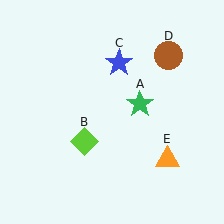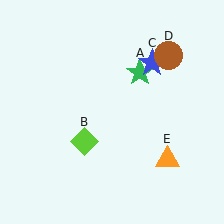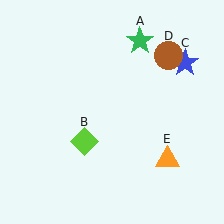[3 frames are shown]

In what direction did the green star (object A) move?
The green star (object A) moved up.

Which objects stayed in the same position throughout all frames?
Lime diamond (object B) and brown circle (object D) and orange triangle (object E) remained stationary.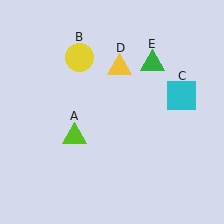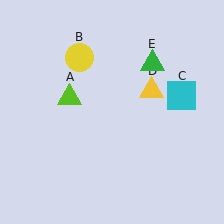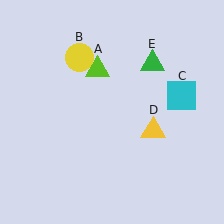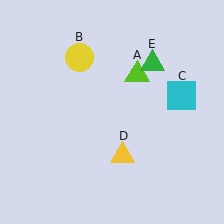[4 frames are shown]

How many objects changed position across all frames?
2 objects changed position: lime triangle (object A), yellow triangle (object D).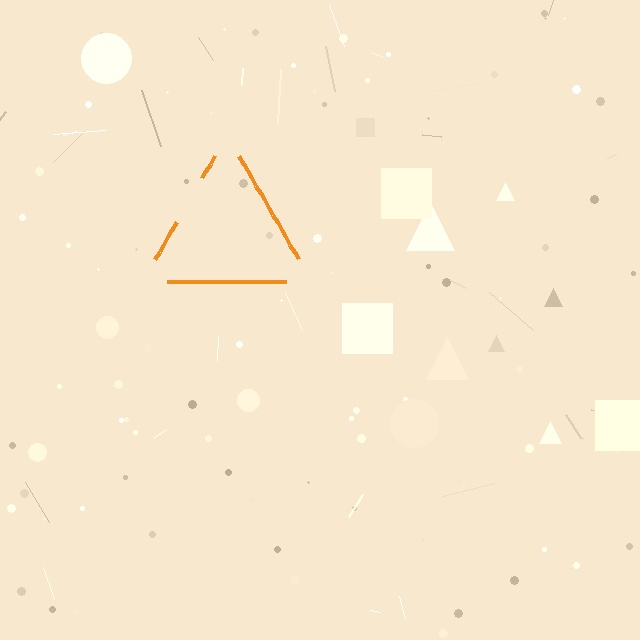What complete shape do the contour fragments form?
The contour fragments form a triangle.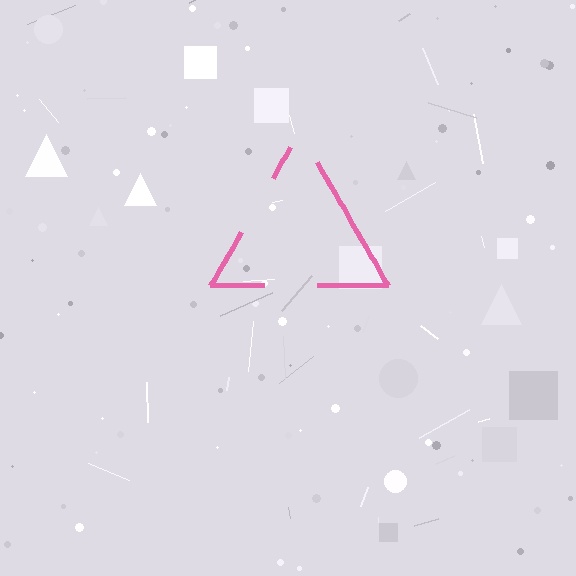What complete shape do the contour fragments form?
The contour fragments form a triangle.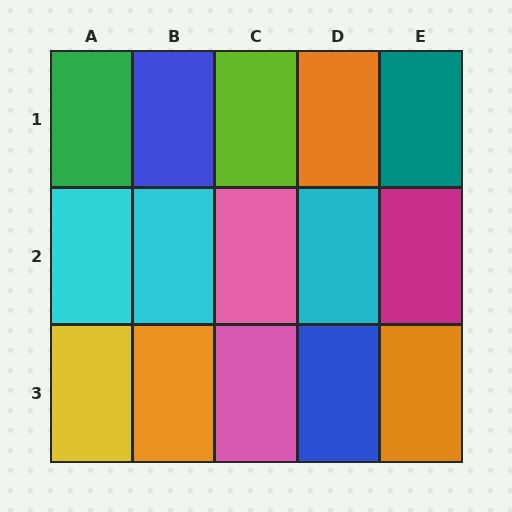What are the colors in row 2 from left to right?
Cyan, cyan, pink, cyan, magenta.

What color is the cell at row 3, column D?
Blue.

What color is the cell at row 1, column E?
Teal.